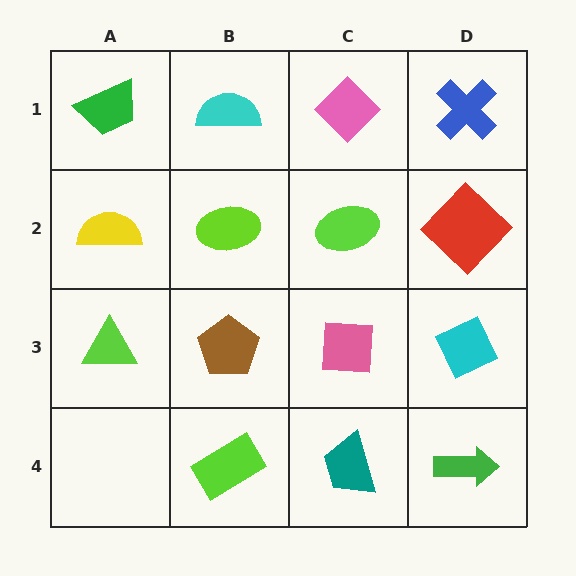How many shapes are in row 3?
4 shapes.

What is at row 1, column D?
A blue cross.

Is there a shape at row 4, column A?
No, that cell is empty.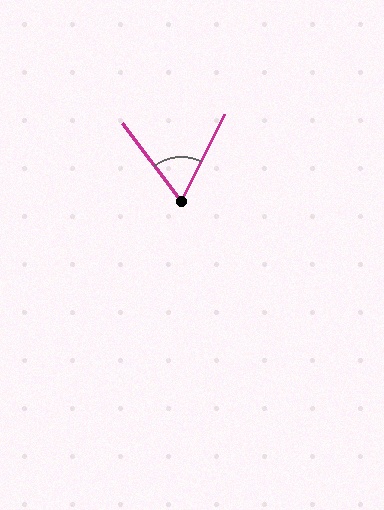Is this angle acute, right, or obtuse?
It is acute.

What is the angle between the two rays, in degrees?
Approximately 63 degrees.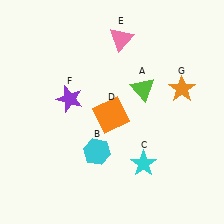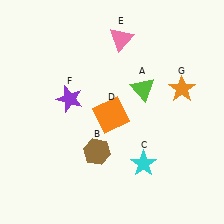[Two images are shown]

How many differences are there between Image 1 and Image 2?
There is 1 difference between the two images.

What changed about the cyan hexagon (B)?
In Image 1, B is cyan. In Image 2, it changed to brown.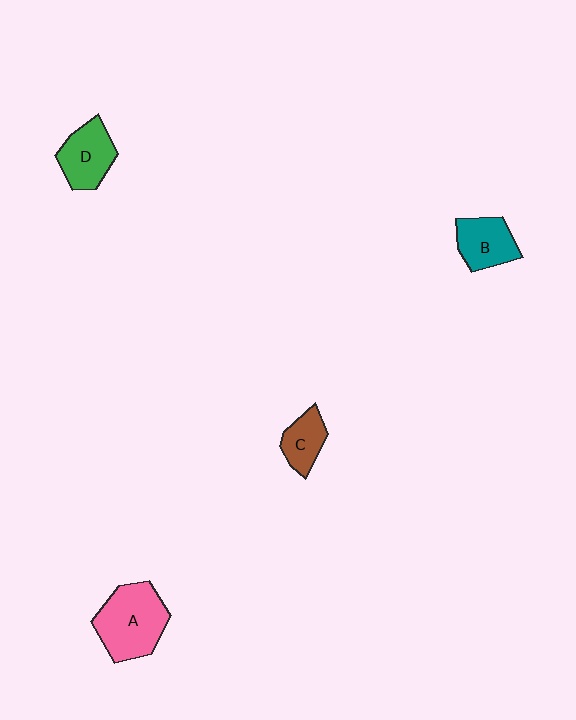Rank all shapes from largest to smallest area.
From largest to smallest: A (pink), D (green), B (teal), C (brown).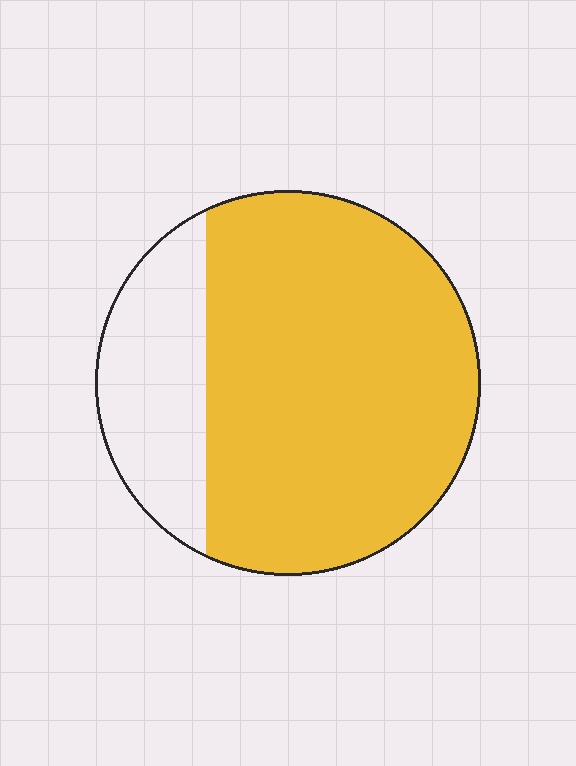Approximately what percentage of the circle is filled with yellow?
Approximately 75%.